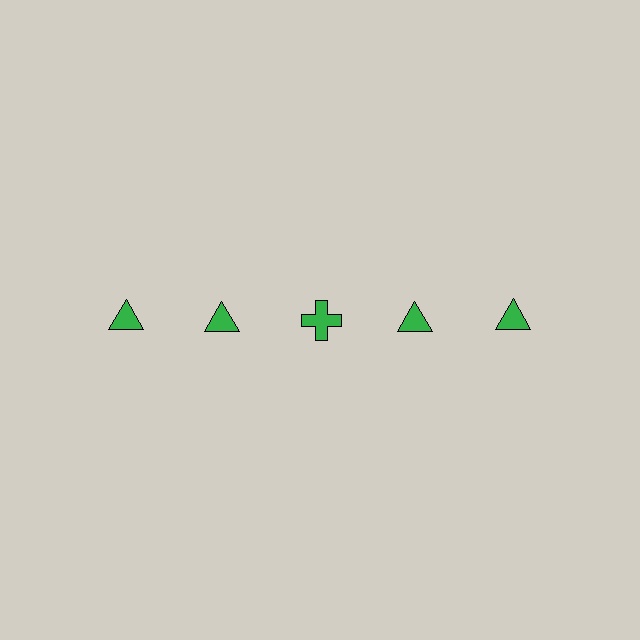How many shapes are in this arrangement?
There are 5 shapes arranged in a grid pattern.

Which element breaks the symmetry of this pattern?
The green cross in the top row, center column breaks the symmetry. All other shapes are green triangles.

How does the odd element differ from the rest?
It has a different shape: cross instead of triangle.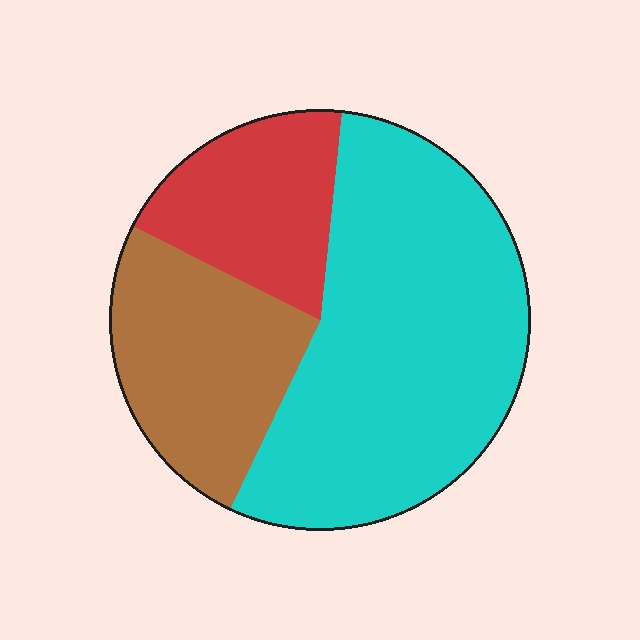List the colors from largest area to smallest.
From largest to smallest: cyan, brown, red.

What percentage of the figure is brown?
Brown covers roughly 25% of the figure.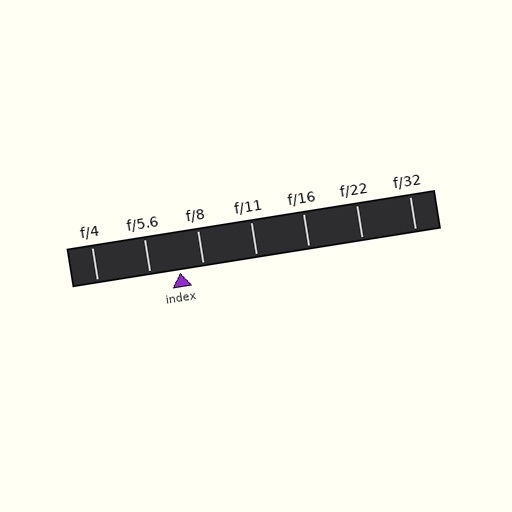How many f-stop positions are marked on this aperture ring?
There are 7 f-stop positions marked.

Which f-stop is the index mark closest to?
The index mark is closest to f/8.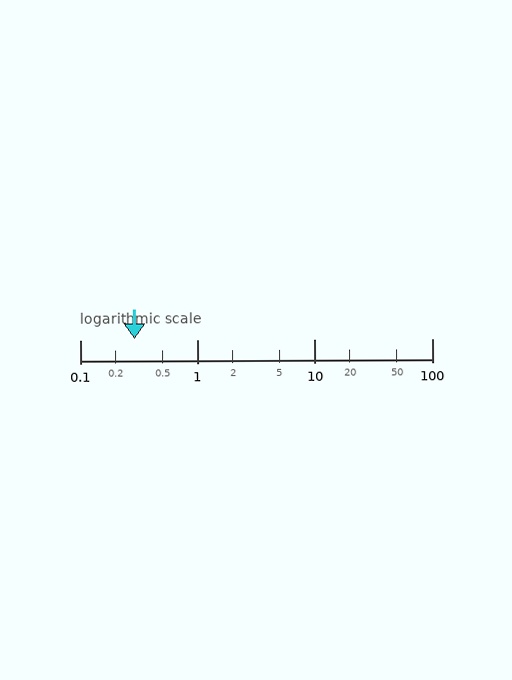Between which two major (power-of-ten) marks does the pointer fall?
The pointer is between 0.1 and 1.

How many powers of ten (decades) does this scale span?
The scale spans 3 decades, from 0.1 to 100.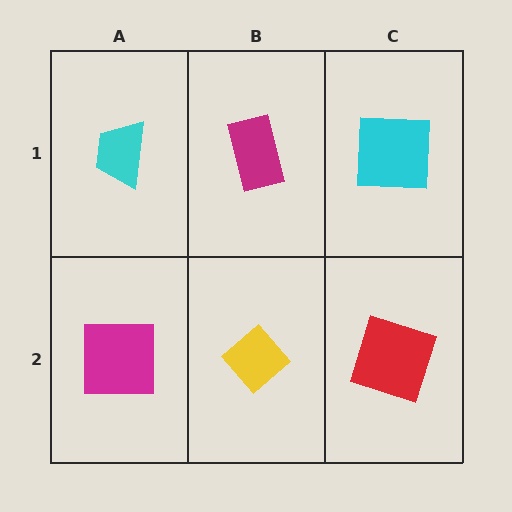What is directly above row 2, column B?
A magenta rectangle.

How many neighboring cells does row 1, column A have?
2.